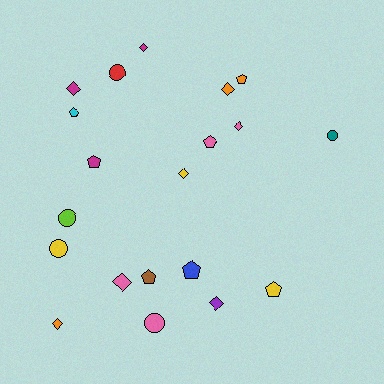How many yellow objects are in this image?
There are 3 yellow objects.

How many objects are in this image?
There are 20 objects.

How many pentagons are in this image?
There are 7 pentagons.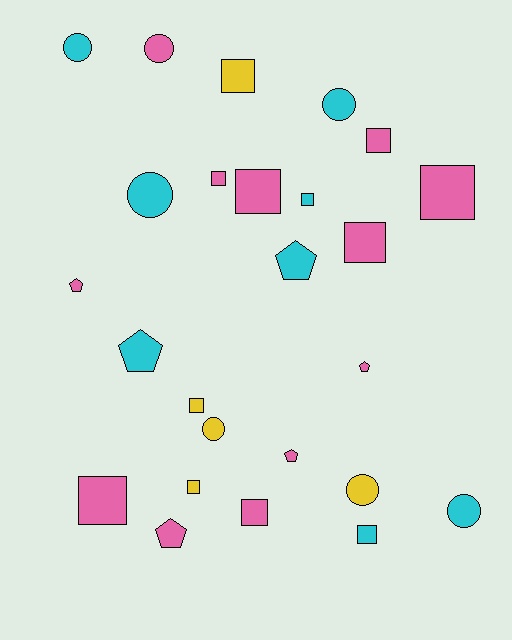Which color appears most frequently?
Pink, with 12 objects.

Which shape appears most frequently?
Square, with 12 objects.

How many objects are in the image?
There are 25 objects.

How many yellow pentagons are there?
There are no yellow pentagons.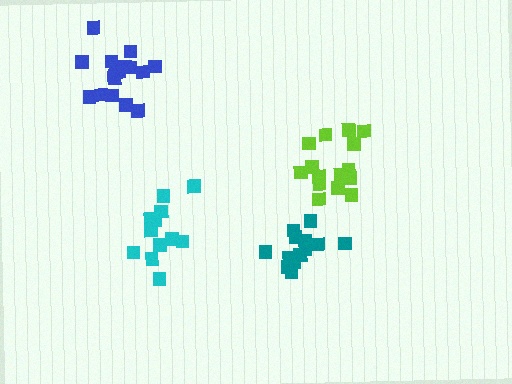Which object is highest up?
The blue cluster is topmost.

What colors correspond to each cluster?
The clusters are colored: teal, lime, cyan, blue.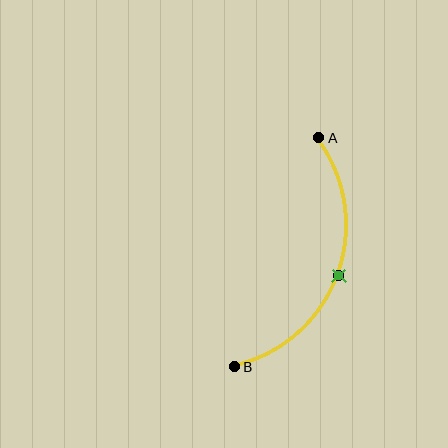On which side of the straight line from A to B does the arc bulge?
The arc bulges to the right of the straight line connecting A and B.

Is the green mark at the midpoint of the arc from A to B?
Yes. The green mark lies on the arc at equal arc-length from both A and B — it is the arc midpoint.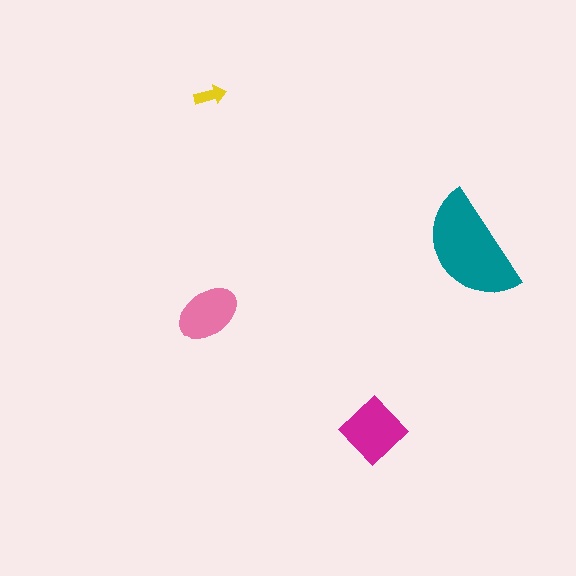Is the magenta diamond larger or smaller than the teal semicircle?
Smaller.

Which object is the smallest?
The yellow arrow.